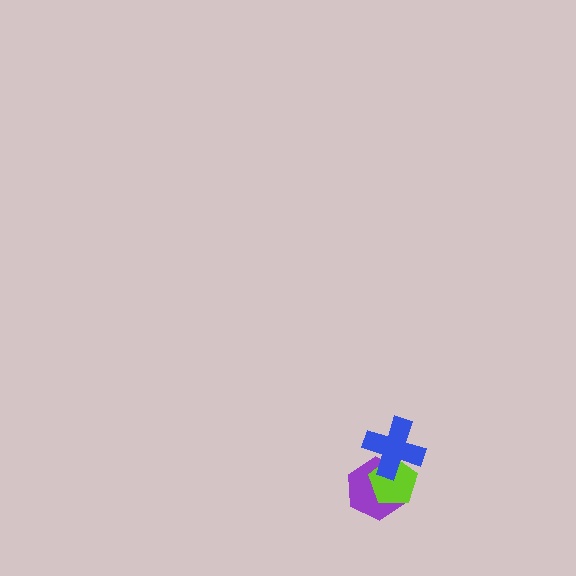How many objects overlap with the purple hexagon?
2 objects overlap with the purple hexagon.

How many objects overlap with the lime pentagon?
2 objects overlap with the lime pentagon.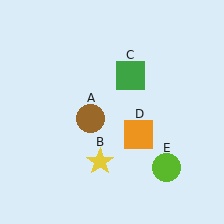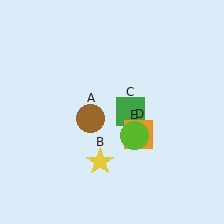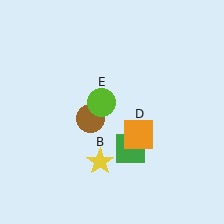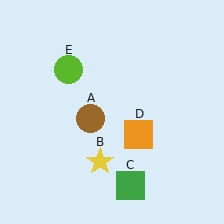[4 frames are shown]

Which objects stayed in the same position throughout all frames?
Brown circle (object A) and yellow star (object B) and orange square (object D) remained stationary.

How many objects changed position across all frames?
2 objects changed position: green square (object C), lime circle (object E).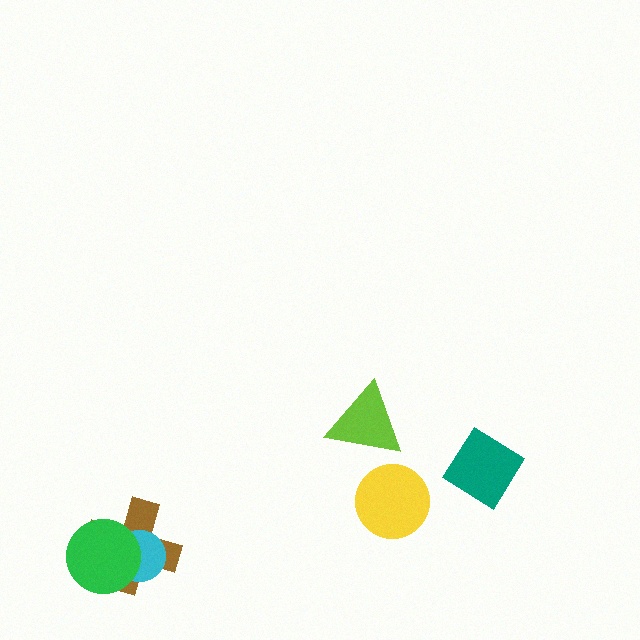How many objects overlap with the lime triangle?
0 objects overlap with the lime triangle.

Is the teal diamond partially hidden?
No, no other shape covers it.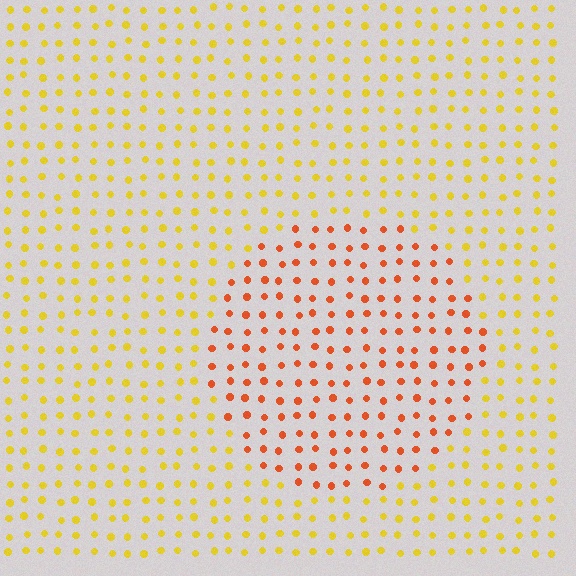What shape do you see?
I see a circle.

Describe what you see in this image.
The image is filled with small yellow elements in a uniform arrangement. A circle-shaped region is visible where the elements are tinted to a slightly different hue, forming a subtle color boundary.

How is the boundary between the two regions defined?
The boundary is defined purely by a slight shift in hue (about 39 degrees). Spacing, size, and orientation are identical on both sides.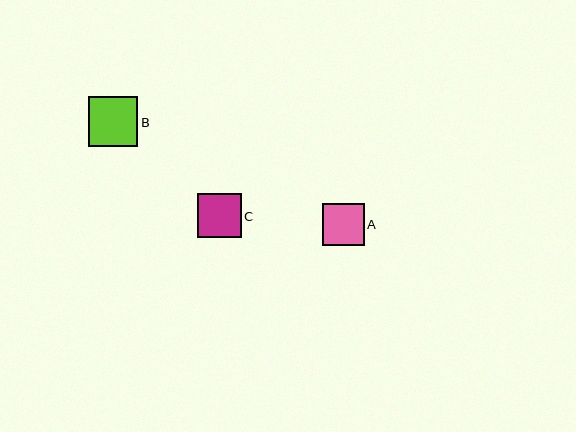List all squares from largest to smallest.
From largest to smallest: B, C, A.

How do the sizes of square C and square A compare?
Square C and square A are approximately the same size.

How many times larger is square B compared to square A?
Square B is approximately 1.2 times the size of square A.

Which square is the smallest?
Square A is the smallest with a size of approximately 42 pixels.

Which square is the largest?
Square B is the largest with a size of approximately 50 pixels.